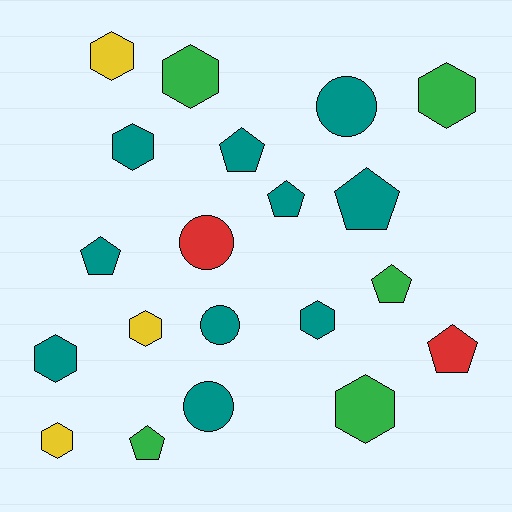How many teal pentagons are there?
There are 4 teal pentagons.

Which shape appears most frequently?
Hexagon, with 9 objects.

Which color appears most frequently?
Teal, with 10 objects.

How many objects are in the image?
There are 20 objects.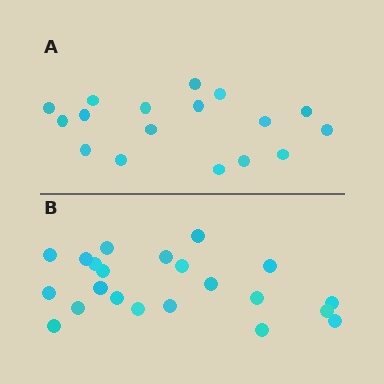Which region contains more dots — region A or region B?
Region B (the bottom region) has more dots.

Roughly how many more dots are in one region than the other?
Region B has about 5 more dots than region A.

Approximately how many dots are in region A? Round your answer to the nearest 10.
About 20 dots. (The exact count is 17, which rounds to 20.)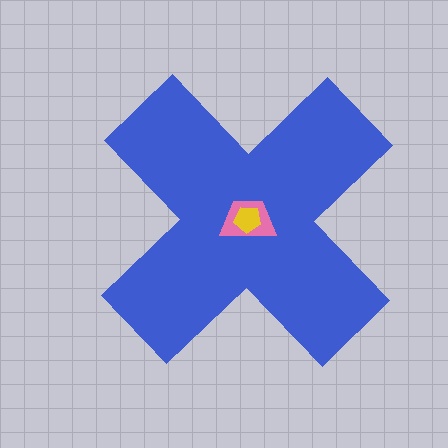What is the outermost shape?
The blue cross.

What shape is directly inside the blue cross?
The pink trapezoid.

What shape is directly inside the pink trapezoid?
The yellow pentagon.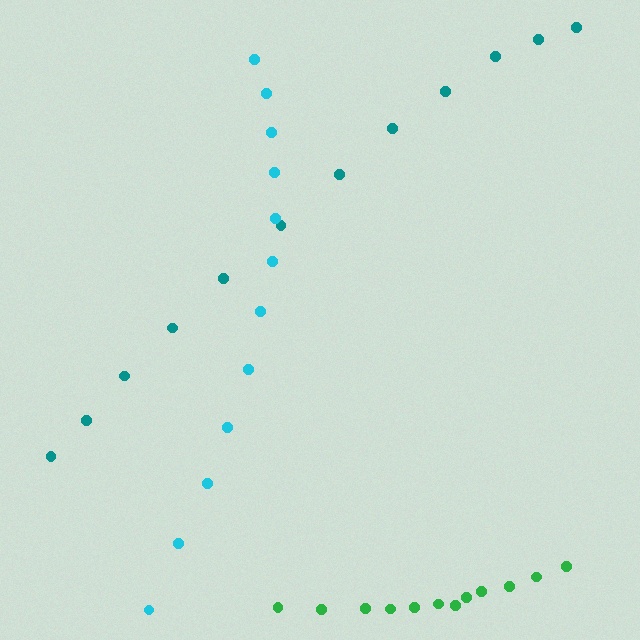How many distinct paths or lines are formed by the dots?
There are 3 distinct paths.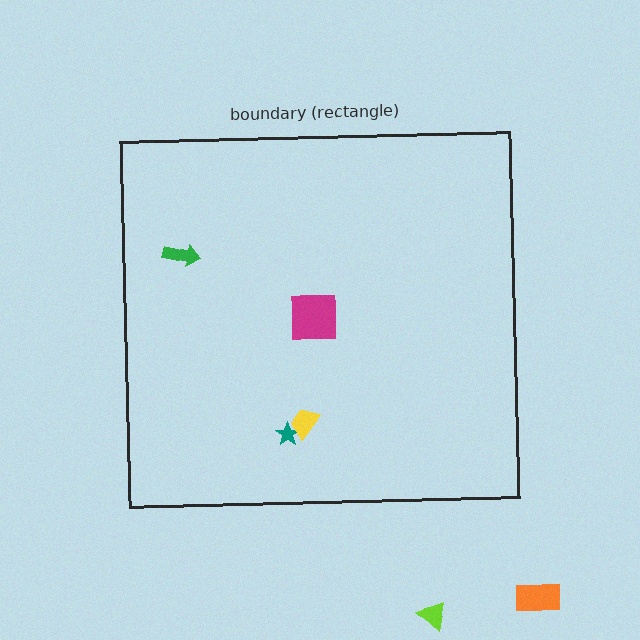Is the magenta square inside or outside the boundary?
Inside.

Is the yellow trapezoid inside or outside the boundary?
Inside.